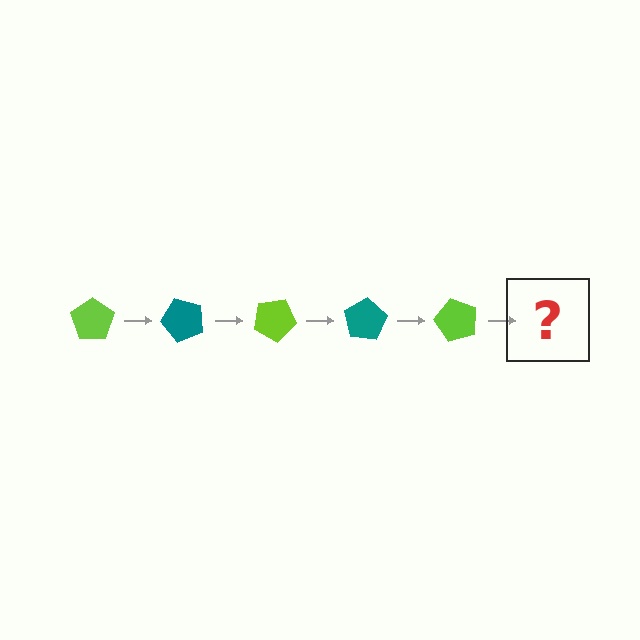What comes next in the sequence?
The next element should be a teal pentagon, rotated 250 degrees from the start.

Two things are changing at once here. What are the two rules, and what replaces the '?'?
The two rules are that it rotates 50 degrees each step and the color cycles through lime and teal. The '?' should be a teal pentagon, rotated 250 degrees from the start.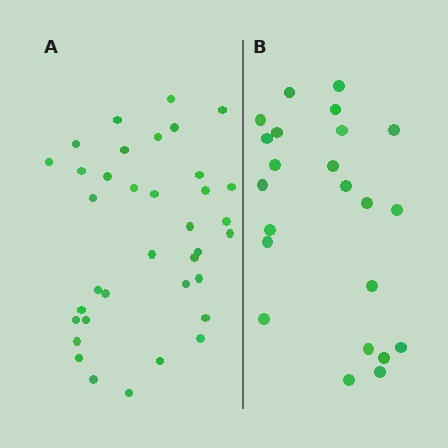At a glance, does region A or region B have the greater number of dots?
Region A (the left region) has more dots.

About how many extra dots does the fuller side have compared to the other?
Region A has approximately 15 more dots than region B.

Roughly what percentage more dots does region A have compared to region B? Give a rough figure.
About 55% more.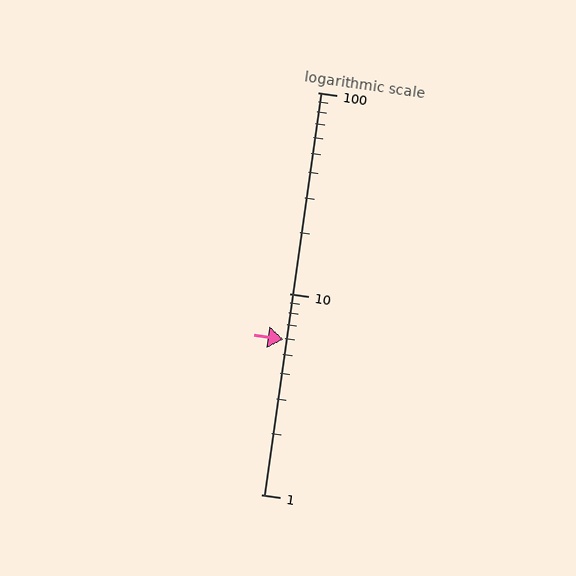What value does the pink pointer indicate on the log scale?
The pointer indicates approximately 5.9.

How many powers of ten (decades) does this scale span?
The scale spans 2 decades, from 1 to 100.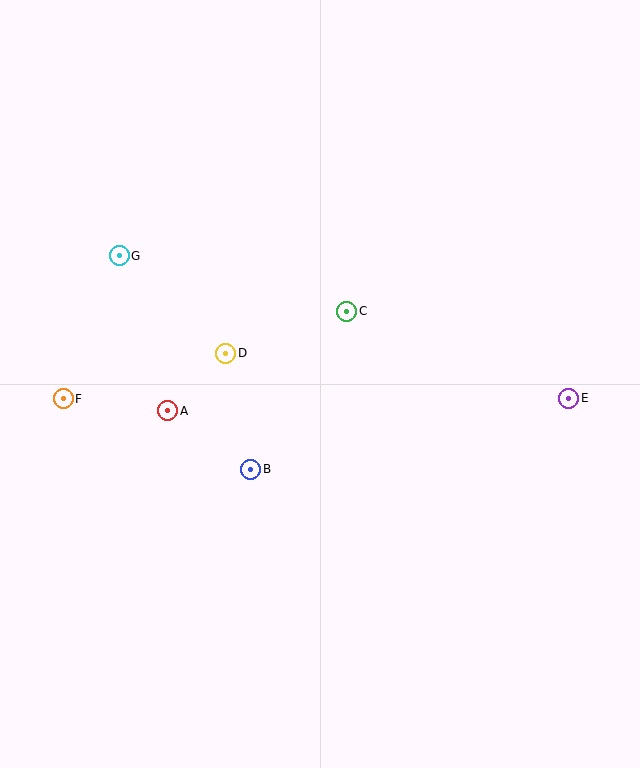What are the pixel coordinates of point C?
Point C is at (347, 311).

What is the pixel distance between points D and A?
The distance between D and A is 82 pixels.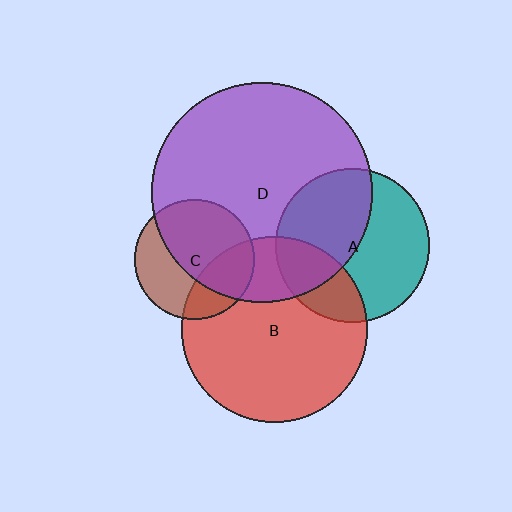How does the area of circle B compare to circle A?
Approximately 1.5 times.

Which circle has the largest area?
Circle D (purple).